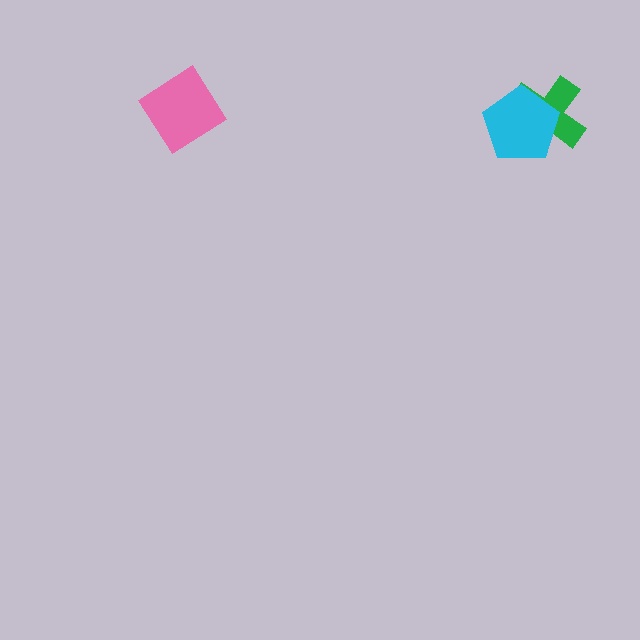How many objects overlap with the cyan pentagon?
1 object overlaps with the cyan pentagon.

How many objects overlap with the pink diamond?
0 objects overlap with the pink diamond.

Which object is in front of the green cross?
The cyan pentagon is in front of the green cross.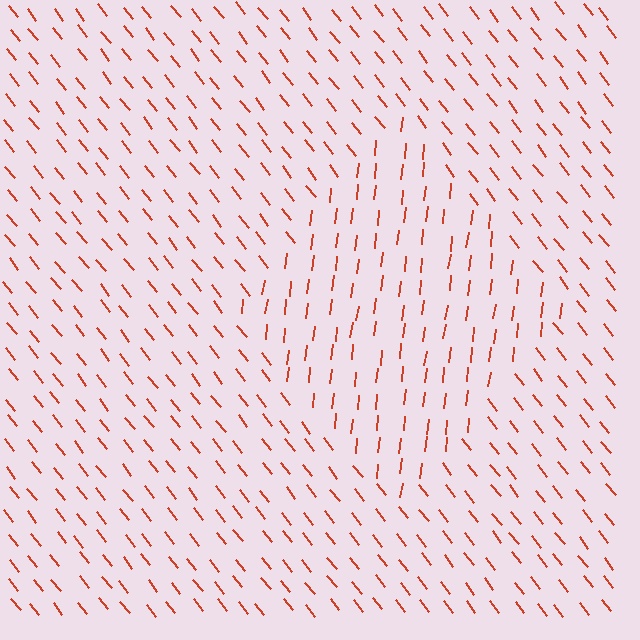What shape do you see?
I see a diamond.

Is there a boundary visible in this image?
Yes, there is a texture boundary formed by a change in line orientation.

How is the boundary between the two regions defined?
The boundary is defined purely by a change in line orientation (approximately 45 degrees difference). All lines are the same color and thickness.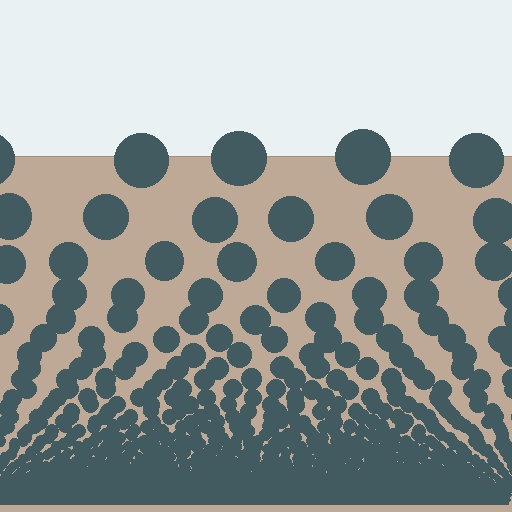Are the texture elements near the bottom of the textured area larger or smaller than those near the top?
Smaller. The gradient is inverted — elements near the bottom are smaller and denser.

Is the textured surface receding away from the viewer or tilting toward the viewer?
The surface appears to tilt toward the viewer. Texture elements get larger and sparser toward the top.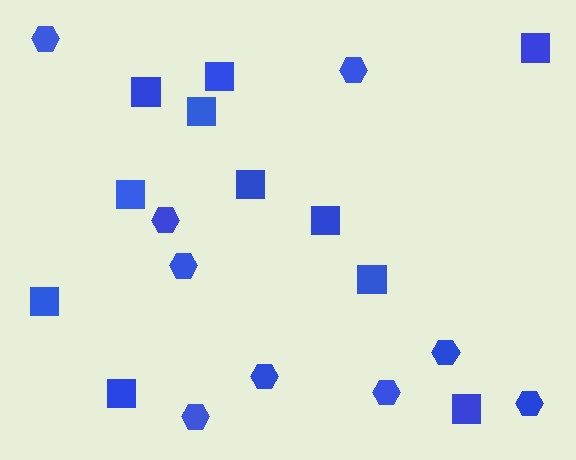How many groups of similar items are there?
There are 2 groups: one group of squares (11) and one group of hexagons (9).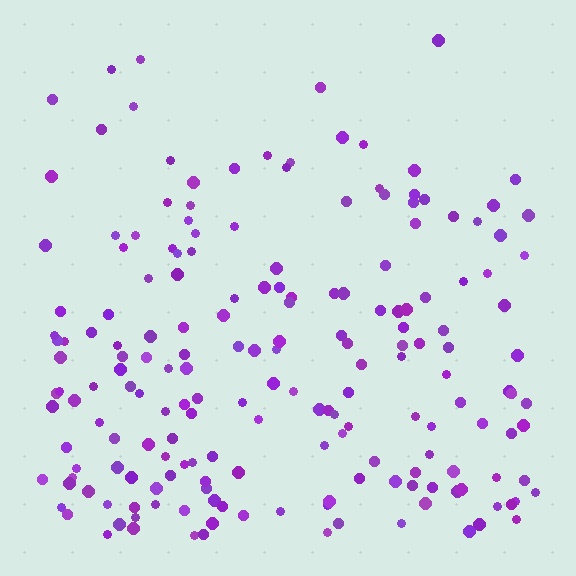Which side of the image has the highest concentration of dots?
The bottom.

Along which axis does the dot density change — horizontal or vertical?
Vertical.